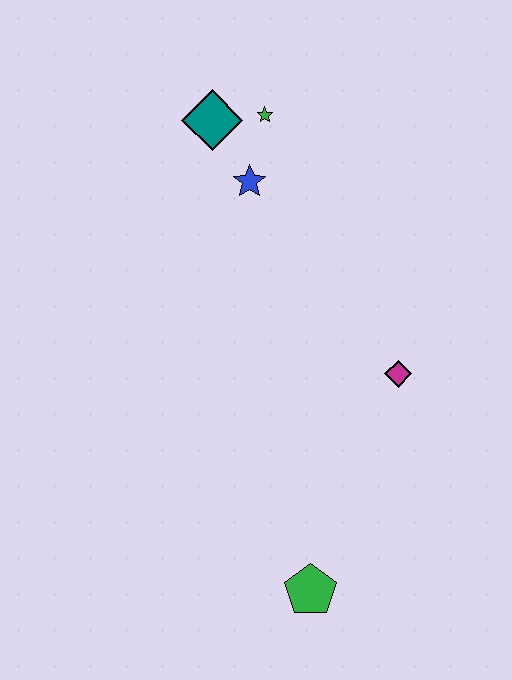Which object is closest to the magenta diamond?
The green pentagon is closest to the magenta diamond.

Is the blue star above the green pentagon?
Yes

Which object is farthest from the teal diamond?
The green pentagon is farthest from the teal diamond.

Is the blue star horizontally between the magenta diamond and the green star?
No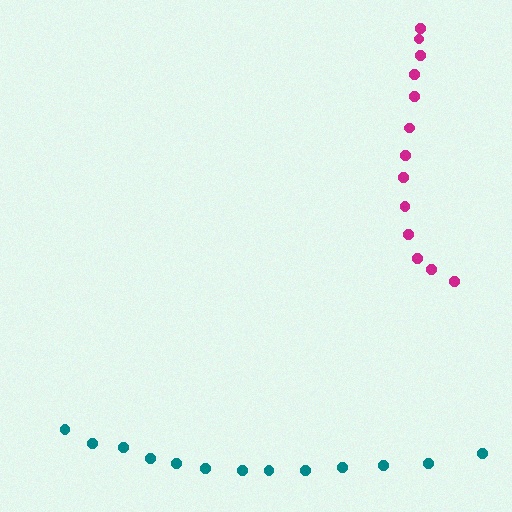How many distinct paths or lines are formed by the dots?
There are 2 distinct paths.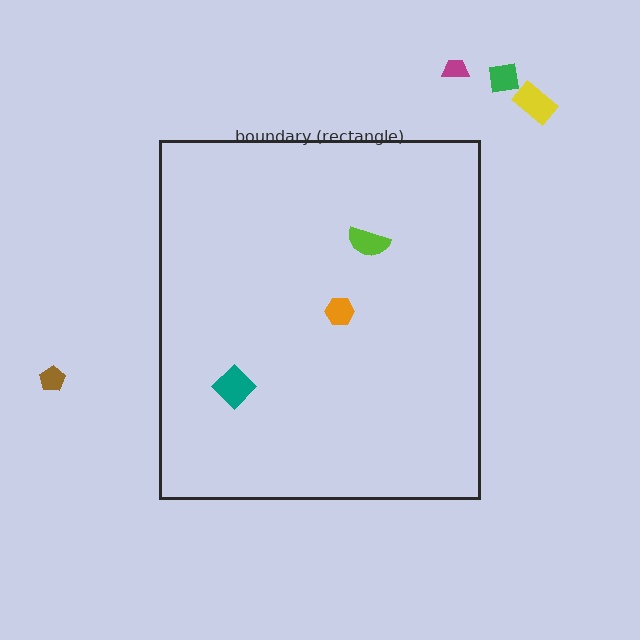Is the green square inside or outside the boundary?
Outside.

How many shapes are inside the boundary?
3 inside, 4 outside.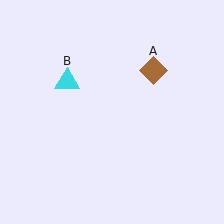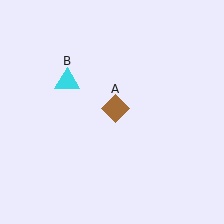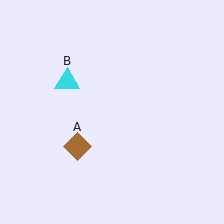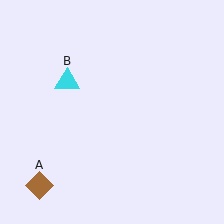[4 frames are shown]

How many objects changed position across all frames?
1 object changed position: brown diamond (object A).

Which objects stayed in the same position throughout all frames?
Cyan triangle (object B) remained stationary.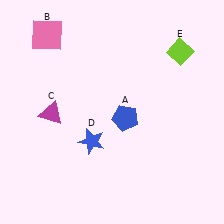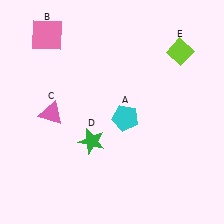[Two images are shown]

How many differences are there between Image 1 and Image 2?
There are 3 differences between the two images.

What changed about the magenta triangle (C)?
In Image 1, C is magenta. In Image 2, it changed to pink.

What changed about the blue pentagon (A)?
In Image 1, A is blue. In Image 2, it changed to cyan.